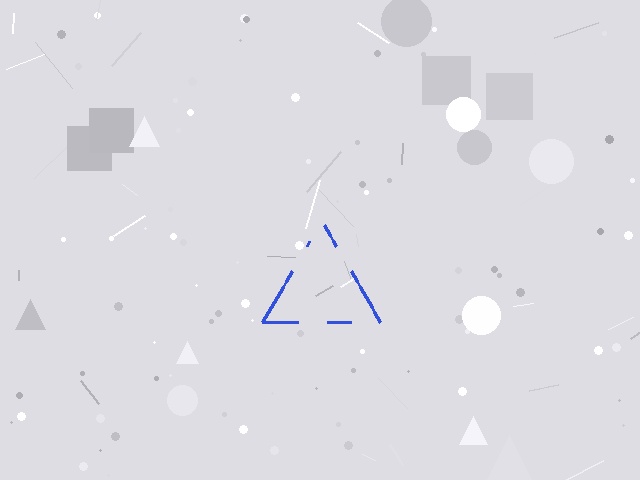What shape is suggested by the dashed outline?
The dashed outline suggests a triangle.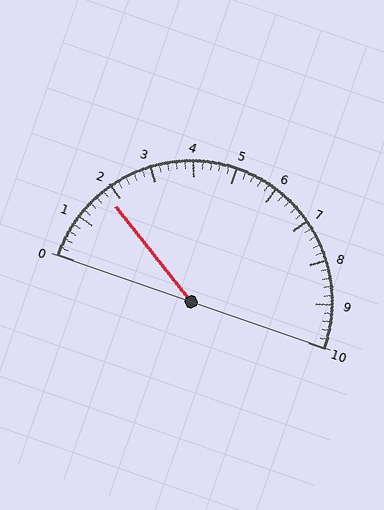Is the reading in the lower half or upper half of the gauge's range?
The reading is in the lower half of the range (0 to 10).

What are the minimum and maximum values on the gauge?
The gauge ranges from 0 to 10.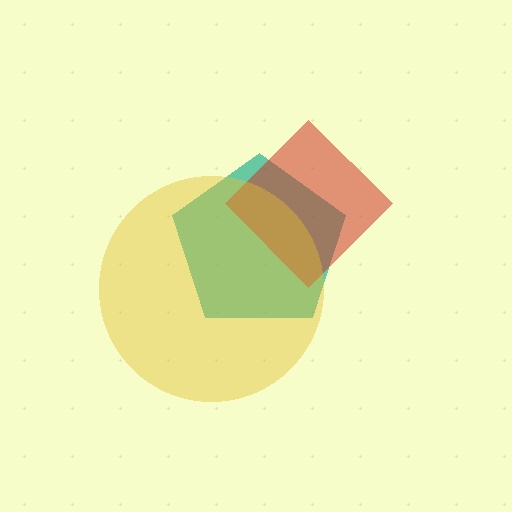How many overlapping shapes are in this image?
There are 3 overlapping shapes in the image.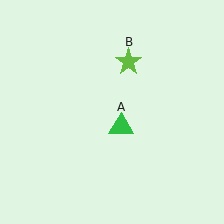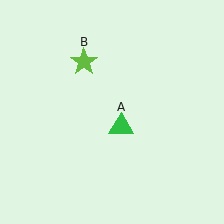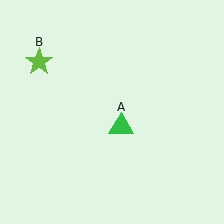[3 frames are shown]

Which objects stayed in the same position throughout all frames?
Green triangle (object A) remained stationary.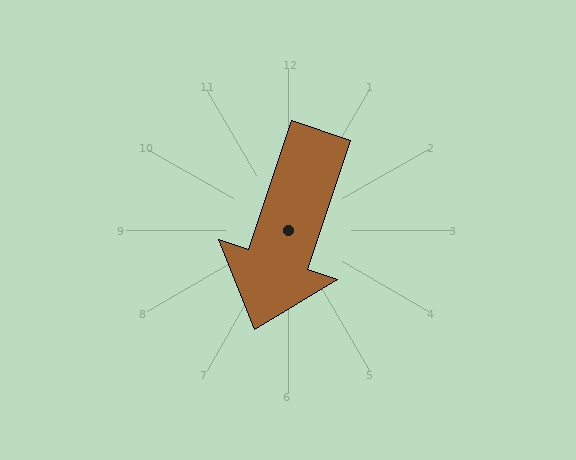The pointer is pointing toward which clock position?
Roughly 7 o'clock.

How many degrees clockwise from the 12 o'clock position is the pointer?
Approximately 198 degrees.